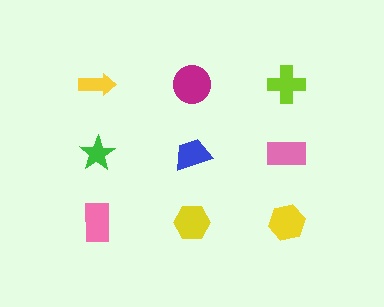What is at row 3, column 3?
A yellow hexagon.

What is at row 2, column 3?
A pink rectangle.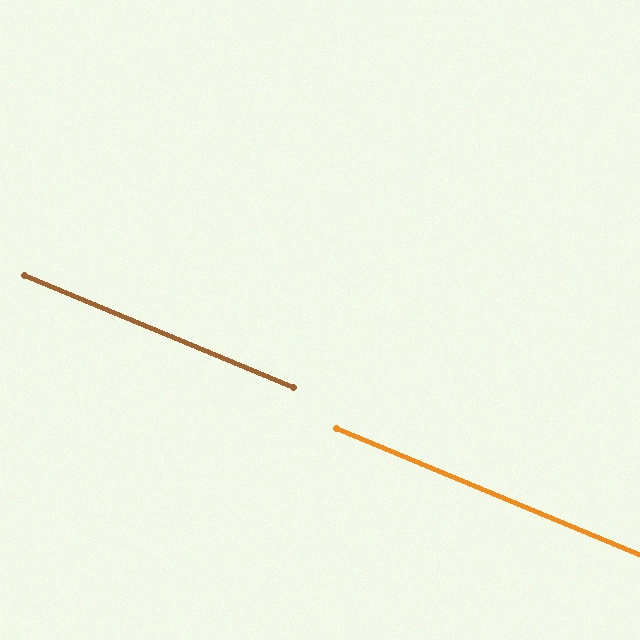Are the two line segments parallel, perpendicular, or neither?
Parallel — their directions differ by only 0.1°.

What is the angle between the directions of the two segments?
Approximately 0 degrees.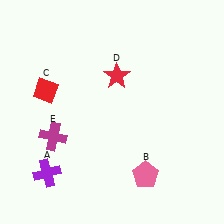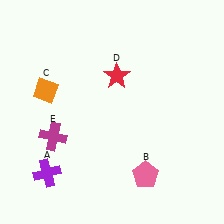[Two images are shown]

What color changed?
The diamond (C) changed from red in Image 1 to orange in Image 2.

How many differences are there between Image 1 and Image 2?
There is 1 difference between the two images.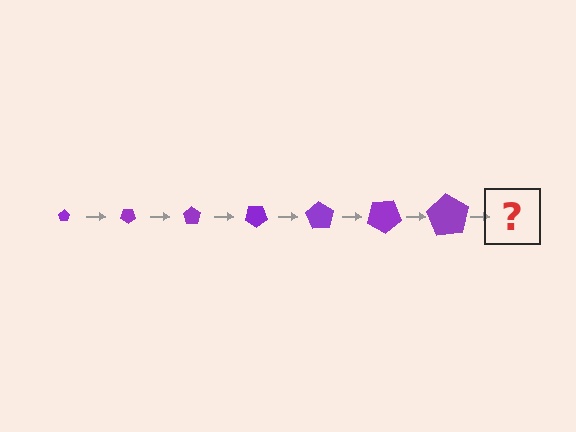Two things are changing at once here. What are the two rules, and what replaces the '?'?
The two rules are that the pentagon grows larger each step and it rotates 35 degrees each step. The '?' should be a pentagon, larger than the previous one and rotated 245 degrees from the start.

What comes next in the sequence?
The next element should be a pentagon, larger than the previous one and rotated 245 degrees from the start.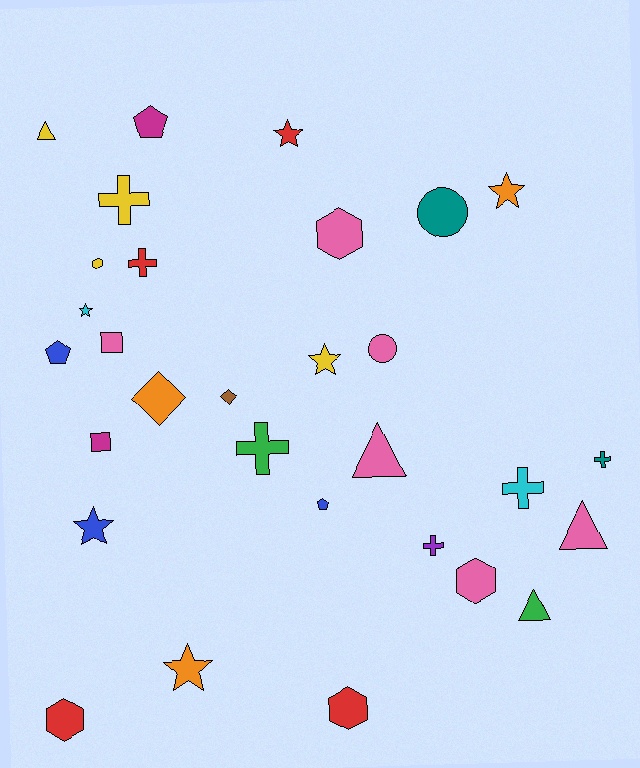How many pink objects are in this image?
There are 6 pink objects.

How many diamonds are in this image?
There are 2 diamonds.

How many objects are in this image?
There are 30 objects.